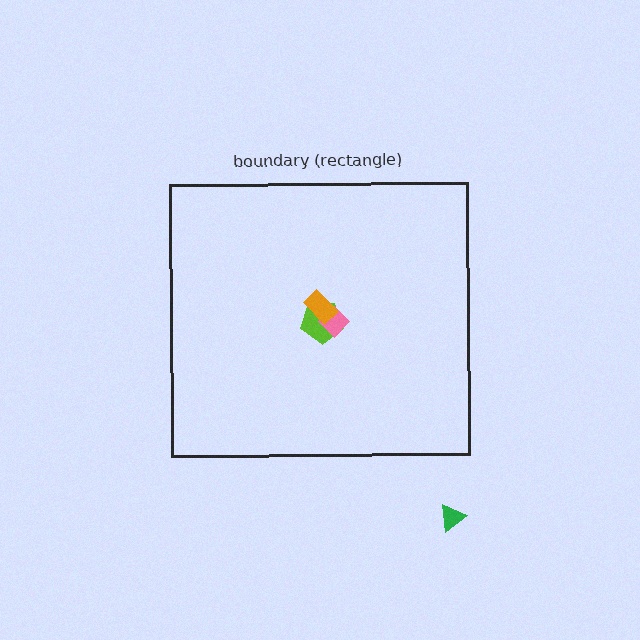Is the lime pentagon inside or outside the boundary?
Inside.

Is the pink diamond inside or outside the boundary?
Inside.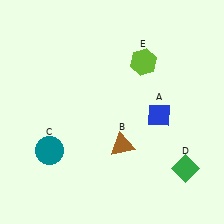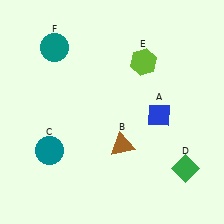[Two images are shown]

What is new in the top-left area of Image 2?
A teal circle (F) was added in the top-left area of Image 2.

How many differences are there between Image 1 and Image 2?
There is 1 difference between the two images.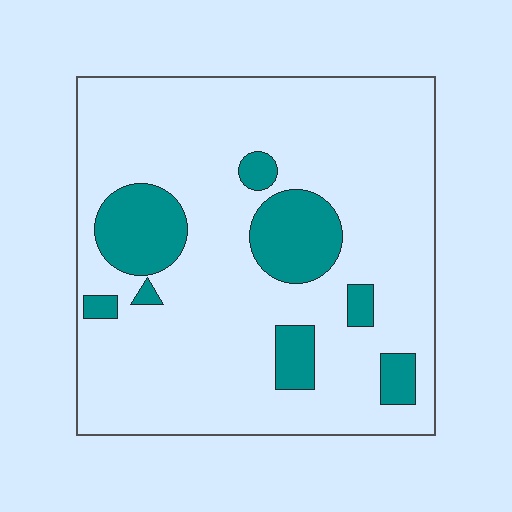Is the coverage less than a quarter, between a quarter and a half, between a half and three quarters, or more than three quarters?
Less than a quarter.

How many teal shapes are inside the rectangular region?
8.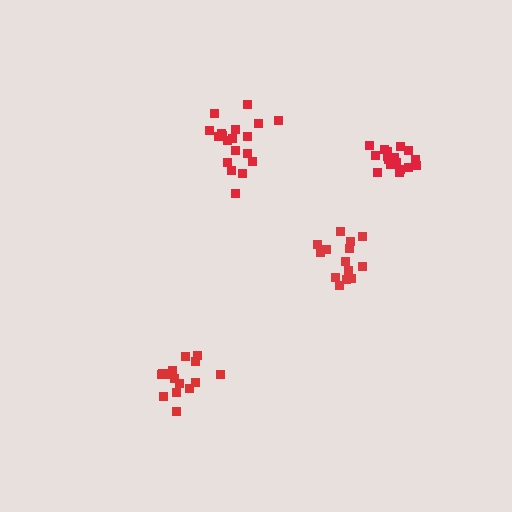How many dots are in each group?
Group 1: 14 dots, Group 2: 16 dots, Group 3: 20 dots, Group 4: 19 dots (69 total).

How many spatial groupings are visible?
There are 4 spatial groupings.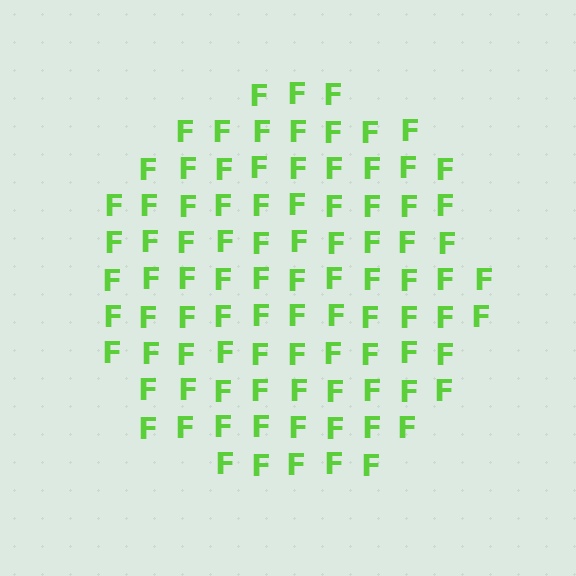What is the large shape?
The large shape is a circle.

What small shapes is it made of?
It is made of small letter F's.